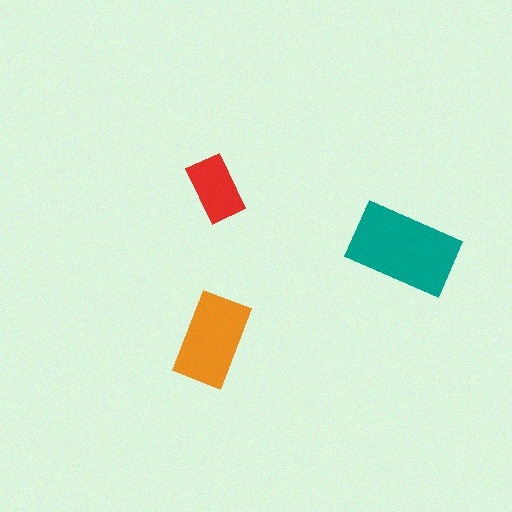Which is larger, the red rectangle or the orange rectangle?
The orange one.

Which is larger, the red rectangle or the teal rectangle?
The teal one.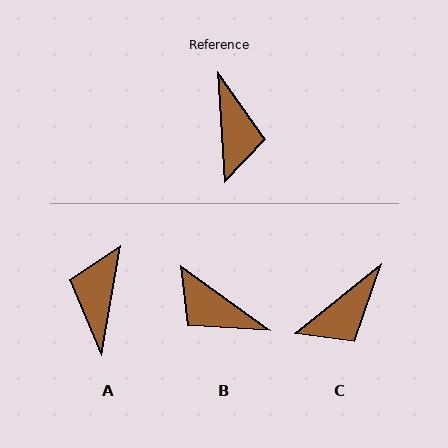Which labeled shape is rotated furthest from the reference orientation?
A, about 167 degrees away.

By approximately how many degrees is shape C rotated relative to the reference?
Approximately 55 degrees clockwise.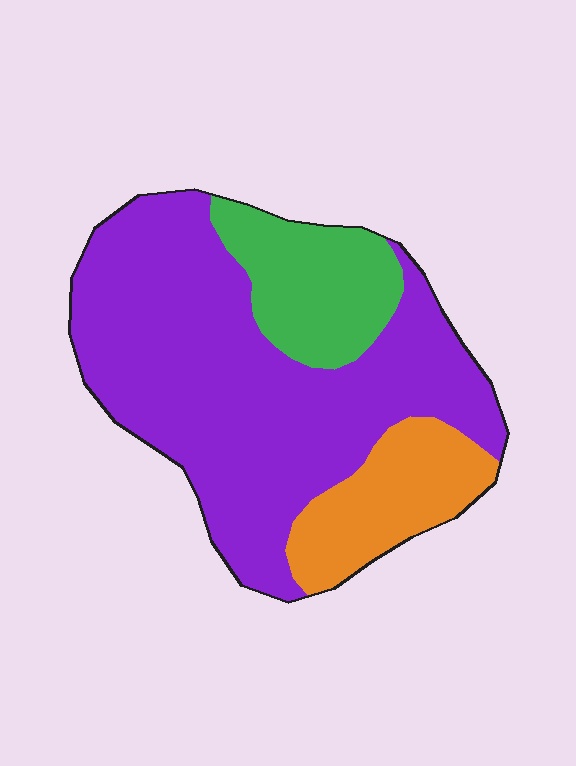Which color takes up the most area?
Purple, at roughly 65%.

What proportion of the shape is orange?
Orange takes up less than a sixth of the shape.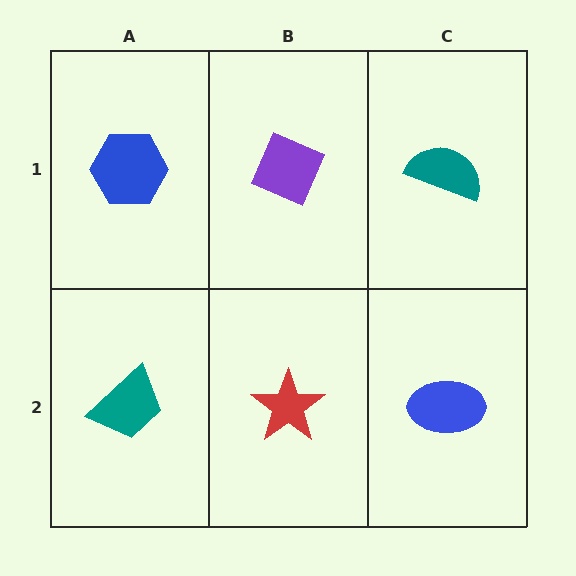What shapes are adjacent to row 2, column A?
A blue hexagon (row 1, column A), a red star (row 2, column B).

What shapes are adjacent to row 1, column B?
A red star (row 2, column B), a blue hexagon (row 1, column A), a teal semicircle (row 1, column C).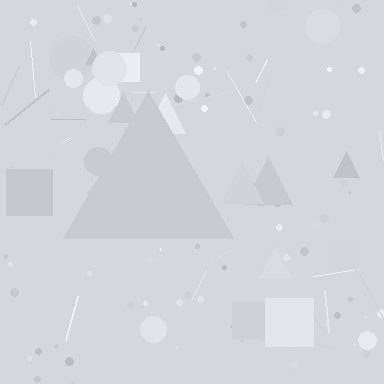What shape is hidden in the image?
A triangle is hidden in the image.